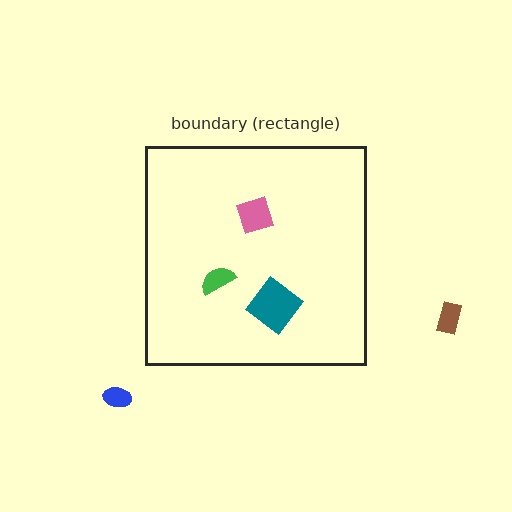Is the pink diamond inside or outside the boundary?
Inside.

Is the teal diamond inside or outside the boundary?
Inside.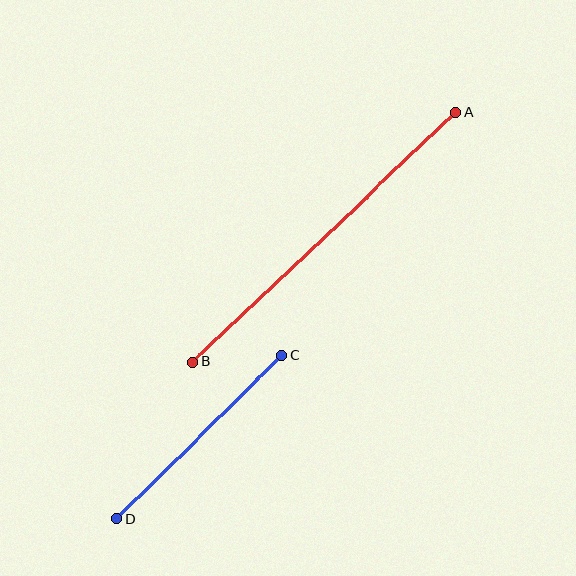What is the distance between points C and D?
The distance is approximately 233 pixels.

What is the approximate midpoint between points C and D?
The midpoint is at approximately (200, 437) pixels.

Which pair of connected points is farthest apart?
Points A and B are farthest apart.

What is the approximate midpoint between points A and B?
The midpoint is at approximately (325, 237) pixels.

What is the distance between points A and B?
The distance is approximately 362 pixels.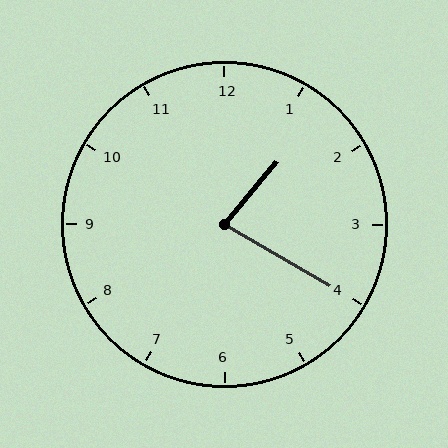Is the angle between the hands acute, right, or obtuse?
It is acute.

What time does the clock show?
1:20.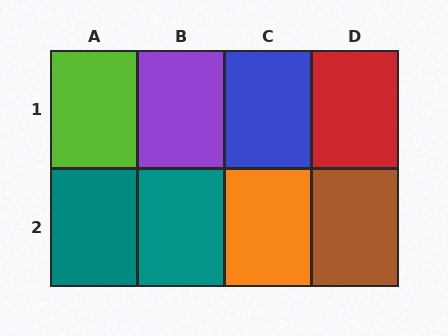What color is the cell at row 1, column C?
Blue.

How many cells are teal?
2 cells are teal.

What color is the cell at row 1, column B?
Purple.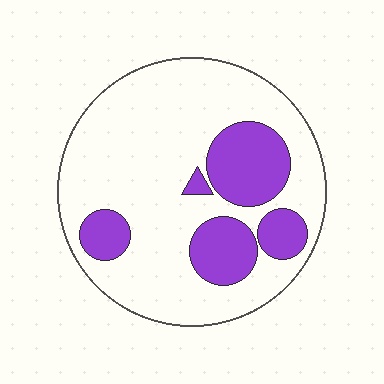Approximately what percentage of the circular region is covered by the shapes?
Approximately 25%.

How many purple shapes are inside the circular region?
5.